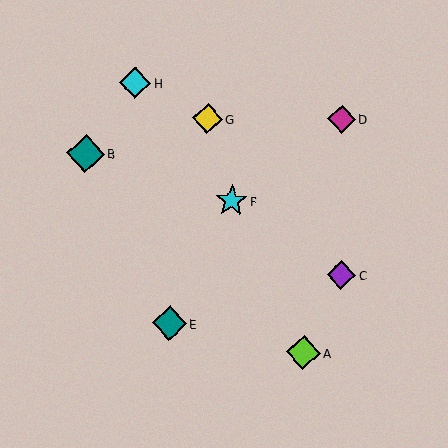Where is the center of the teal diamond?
The center of the teal diamond is at (169, 323).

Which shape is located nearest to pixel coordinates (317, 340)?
The lime diamond (labeled A) at (303, 353) is nearest to that location.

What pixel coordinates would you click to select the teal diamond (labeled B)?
Click at (86, 154) to select the teal diamond B.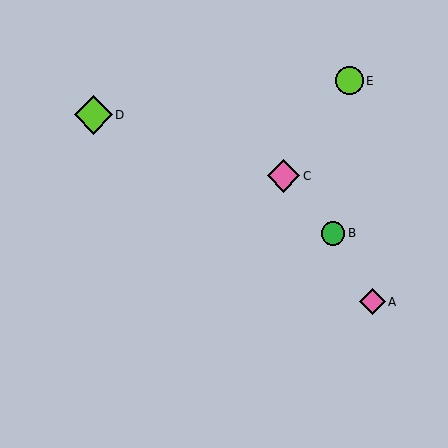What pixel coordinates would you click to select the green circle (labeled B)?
Click at (333, 233) to select the green circle B.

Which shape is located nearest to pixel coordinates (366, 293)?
The pink diamond (labeled A) at (372, 302) is nearest to that location.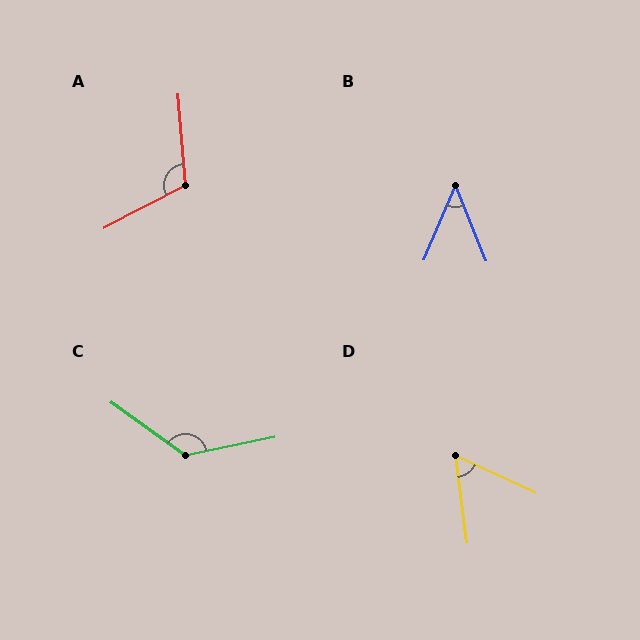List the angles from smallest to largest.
B (44°), D (58°), A (113°), C (133°).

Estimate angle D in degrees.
Approximately 58 degrees.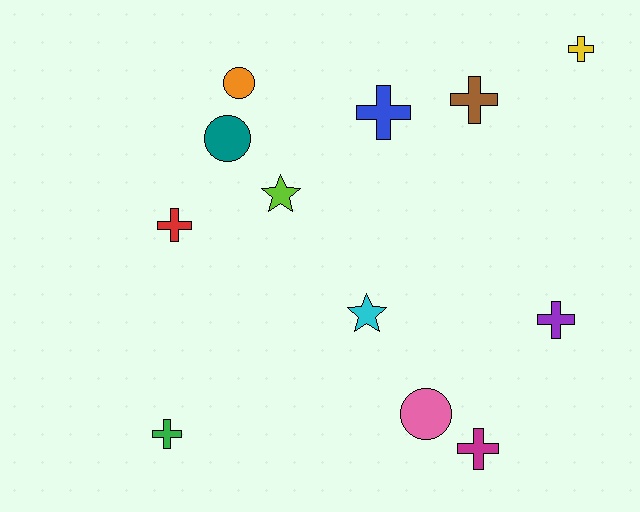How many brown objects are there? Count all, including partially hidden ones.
There is 1 brown object.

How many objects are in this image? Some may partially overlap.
There are 12 objects.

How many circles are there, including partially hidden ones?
There are 3 circles.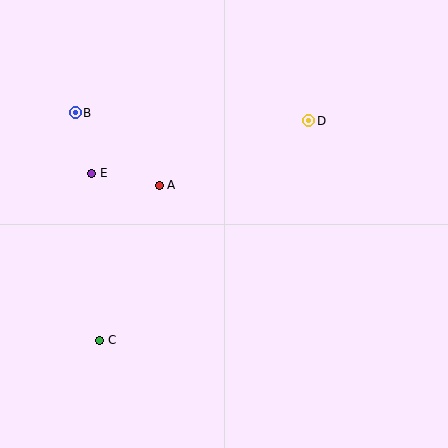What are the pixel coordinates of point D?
Point D is at (309, 121).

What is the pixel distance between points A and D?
The distance between A and D is 163 pixels.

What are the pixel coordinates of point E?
Point E is at (92, 173).